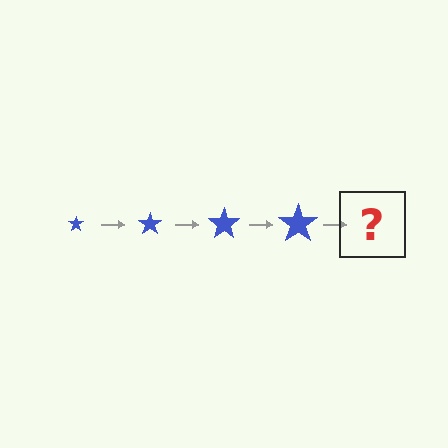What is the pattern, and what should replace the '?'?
The pattern is that the star gets progressively larger each step. The '?' should be a blue star, larger than the previous one.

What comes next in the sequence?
The next element should be a blue star, larger than the previous one.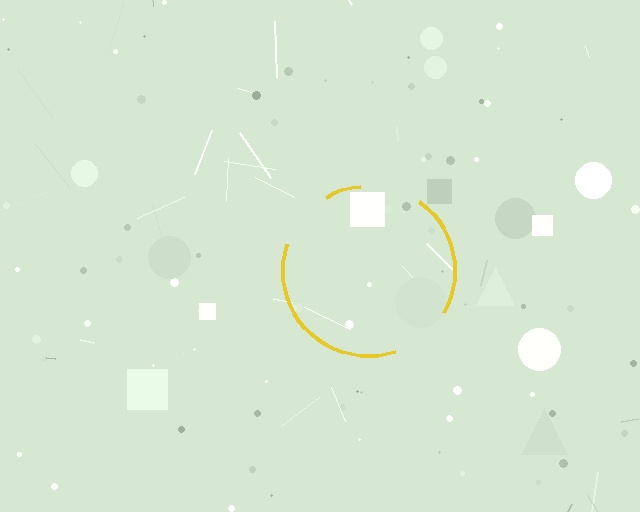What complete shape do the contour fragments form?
The contour fragments form a circle.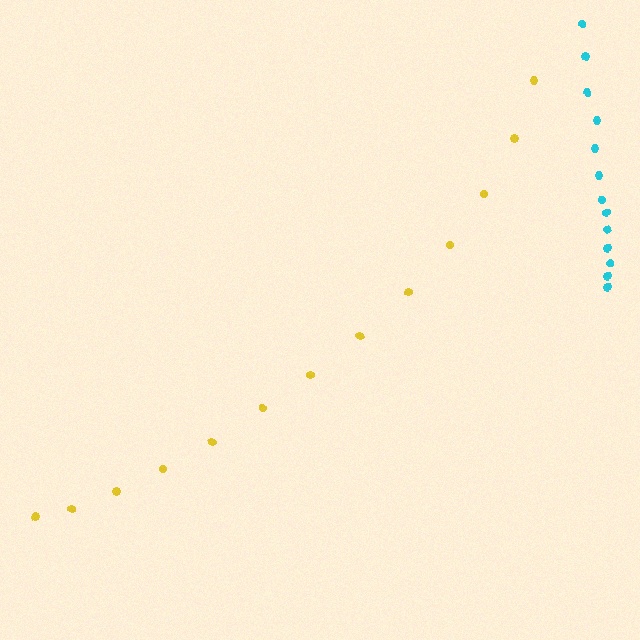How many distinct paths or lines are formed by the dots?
There are 2 distinct paths.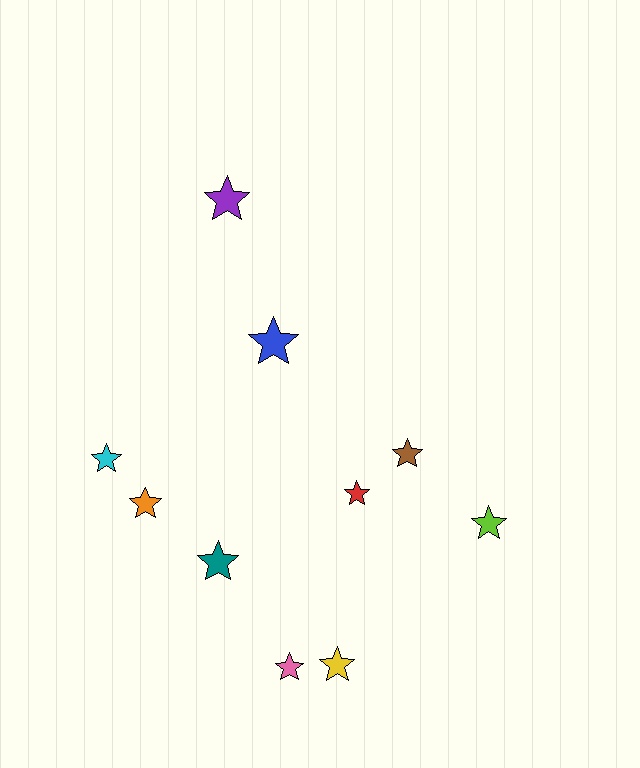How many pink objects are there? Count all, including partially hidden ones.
There is 1 pink object.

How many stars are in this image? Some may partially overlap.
There are 10 stars.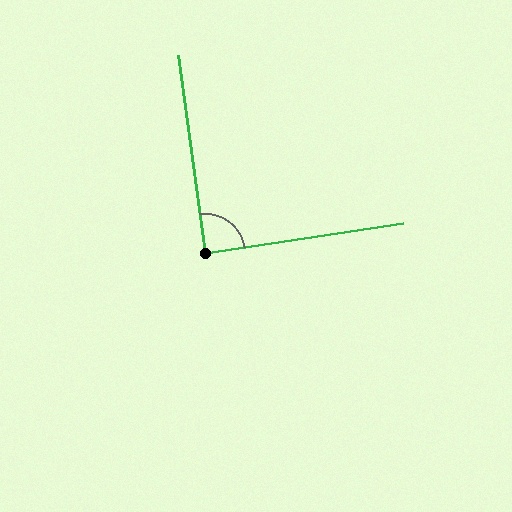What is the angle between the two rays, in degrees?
Approximately 89 degrees.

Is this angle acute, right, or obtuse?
It is approximately a right angle.